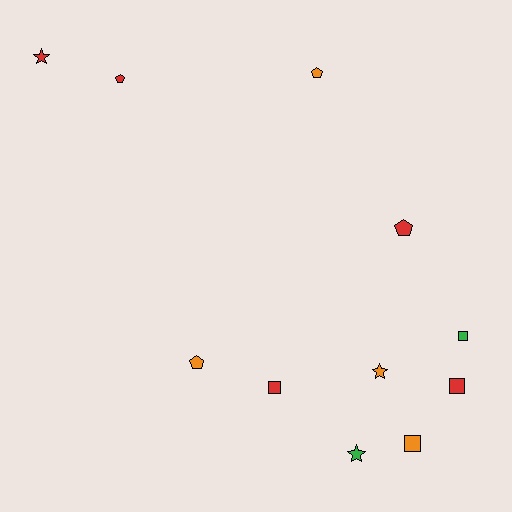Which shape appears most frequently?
Pentagon, with 4 objects.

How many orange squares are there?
There is 1 orange square.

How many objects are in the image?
There are 11 objects.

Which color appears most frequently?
Red, with 5 objects.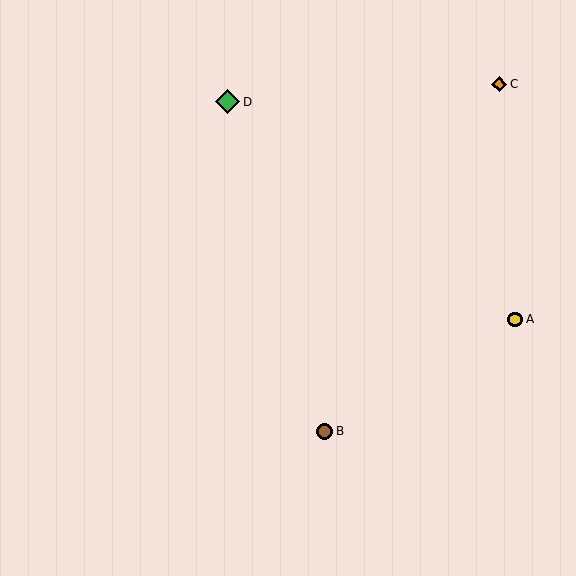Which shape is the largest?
The green diamond (labeled D) is the largest.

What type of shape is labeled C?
Shape C is an orange diamond.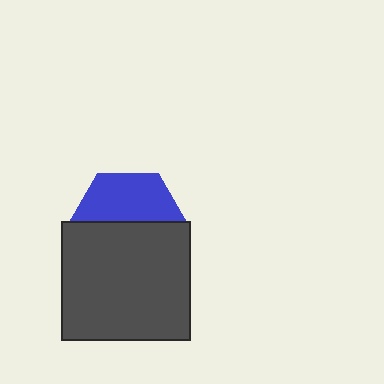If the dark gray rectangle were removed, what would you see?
You would see the complete blue hexagon.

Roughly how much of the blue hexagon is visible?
A small part of it is visible (roughly 44%).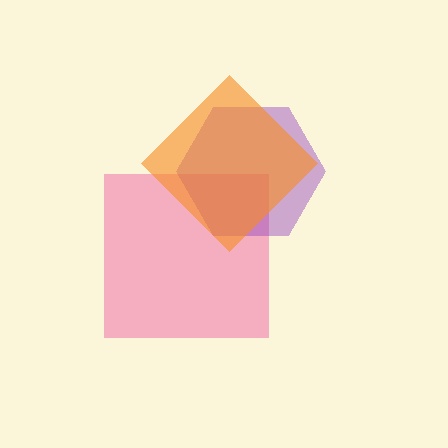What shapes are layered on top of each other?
The layered shapes are: a pink square, a purple hexagon, an orange diamond.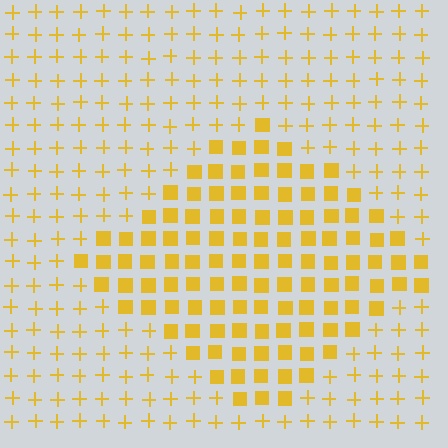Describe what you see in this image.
The image is filled with small yellow elements arranged in a uniform grid. A diamond-shaped region contains squares, while the surrounding area contains plus signs. The boundary is defined purely by the change in element shape.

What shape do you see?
I see a diamond.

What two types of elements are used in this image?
The image uses squares inside the diamond region and plus signs outside it.